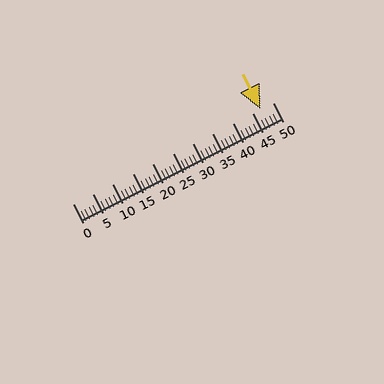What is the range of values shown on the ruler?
The ruler shows values from 0 to 50.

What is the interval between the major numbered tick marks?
The major tick marks are spaced 5 units apart.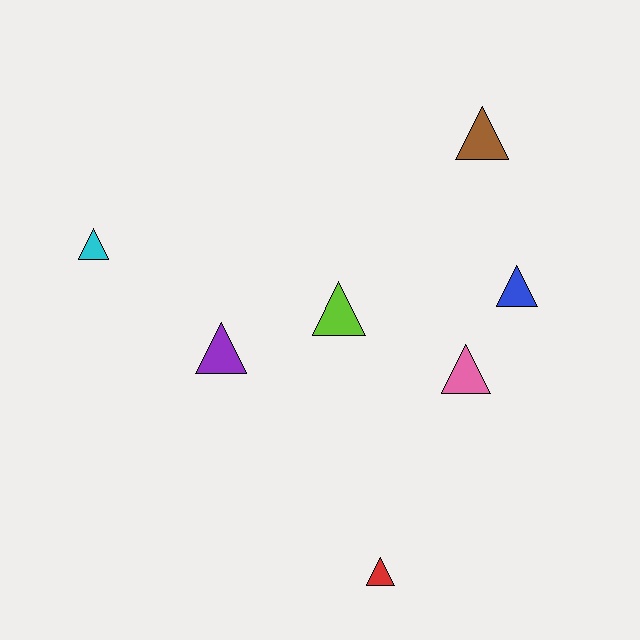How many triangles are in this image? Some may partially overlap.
There are 7 triangles.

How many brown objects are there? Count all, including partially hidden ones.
There is 1 brown object.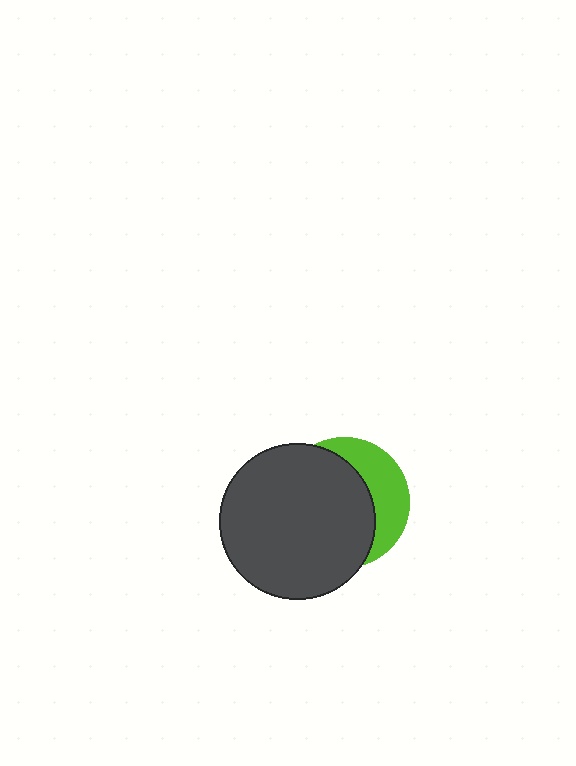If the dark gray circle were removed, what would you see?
You would see the complete lime circle.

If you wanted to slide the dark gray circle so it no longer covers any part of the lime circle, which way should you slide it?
Slide it left — that is the most direct way to separate the two shapes.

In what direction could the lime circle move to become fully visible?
The lime circle could move right. That would shift it out from behind the dark gray circle entirely.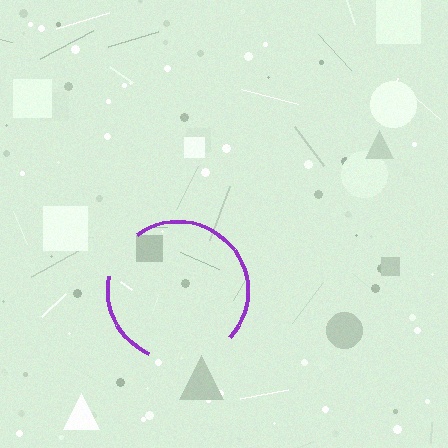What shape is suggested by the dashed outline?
The dashed outline suggests a circle.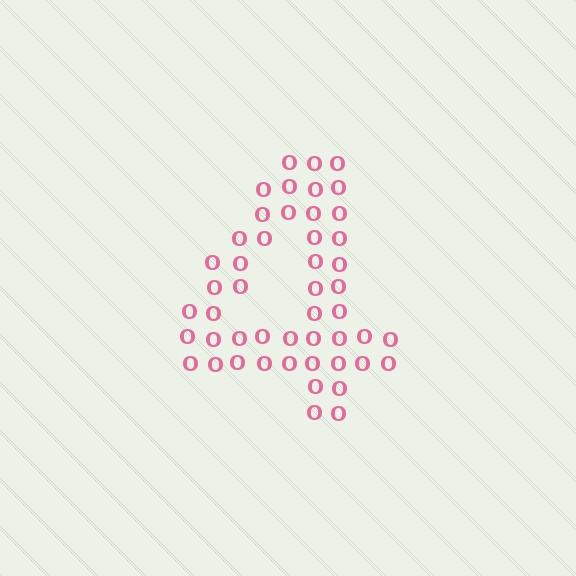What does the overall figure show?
The overall figure shows the digit 4.